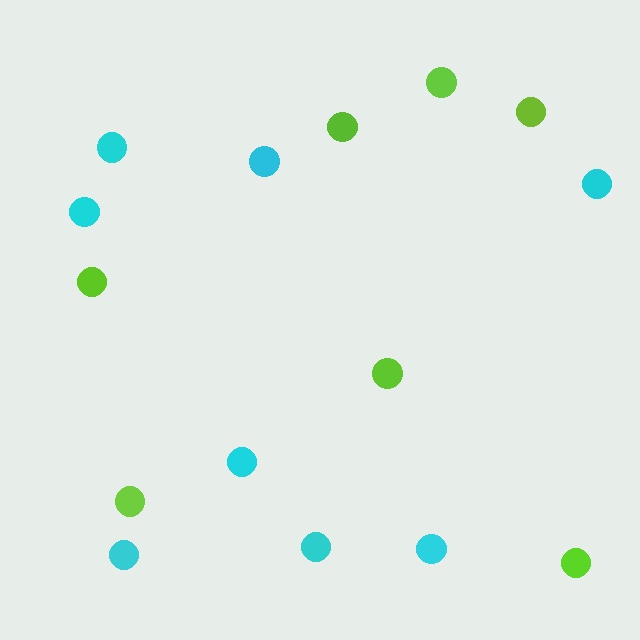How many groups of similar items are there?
There are 2 groups: one group of lime circles (7) and one group of cyan circles (8).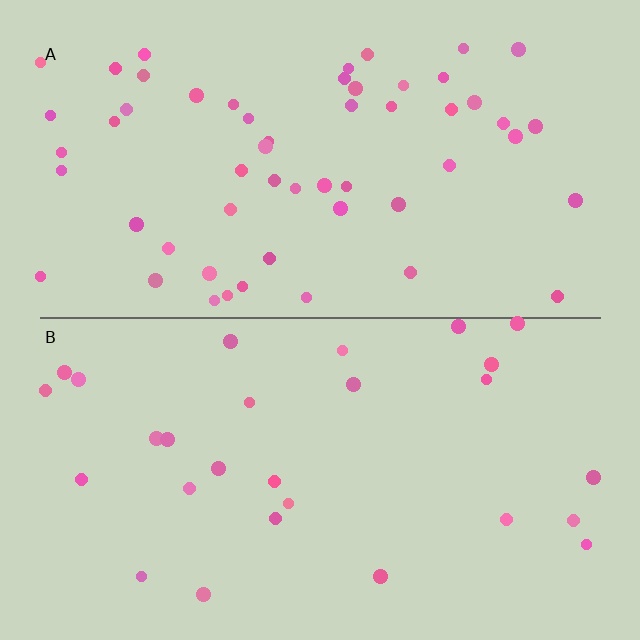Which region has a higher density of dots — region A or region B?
A (the top).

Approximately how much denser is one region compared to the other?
Approximately 2.0× — region A over region B.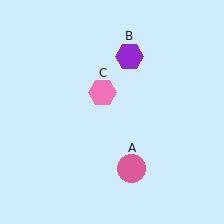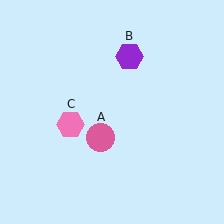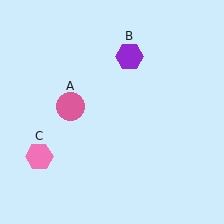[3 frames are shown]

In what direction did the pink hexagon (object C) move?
The pink hexagon (object C) moved down and to the left.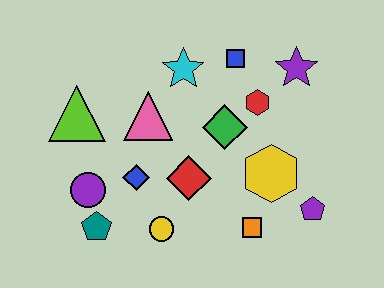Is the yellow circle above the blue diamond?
No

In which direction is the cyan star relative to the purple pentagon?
The cyan star is above the purple pentagon.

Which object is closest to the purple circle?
The teal pentagon is closest to the purple circle.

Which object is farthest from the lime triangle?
The purple pentagon is farthest from the lime triangle.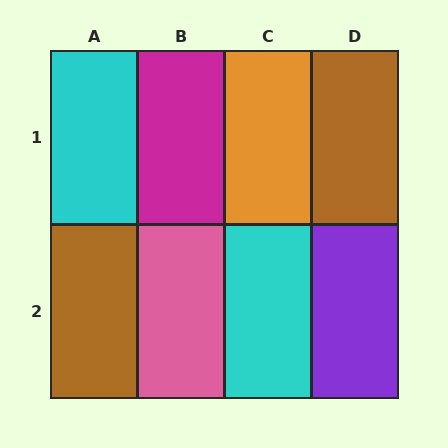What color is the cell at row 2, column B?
Pink.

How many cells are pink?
1 cell is pink.